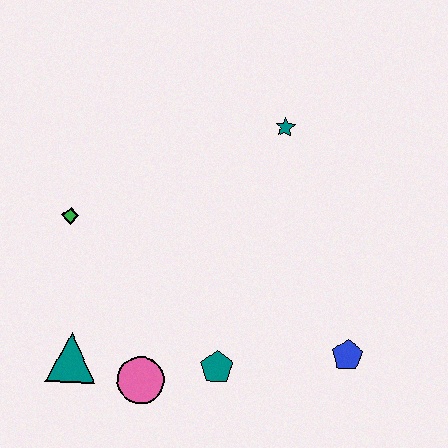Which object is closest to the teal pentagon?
The pink circle is closest to the teal pentagon.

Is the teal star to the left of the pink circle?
No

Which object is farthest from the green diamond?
The blue pentagon is farthest from the green diamond.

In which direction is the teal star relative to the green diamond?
The teal star is to the right of the green diamond.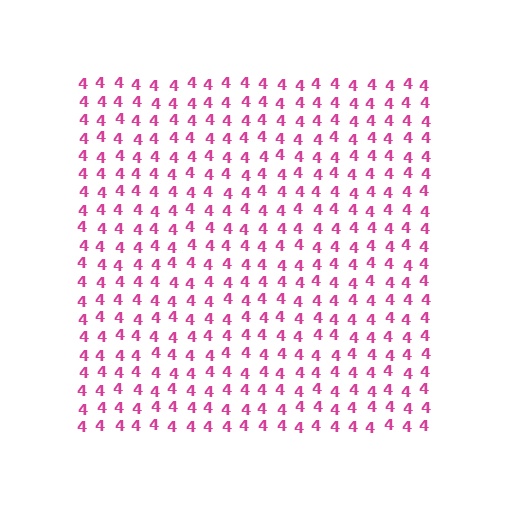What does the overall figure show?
The overall figure shows a square.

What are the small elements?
The small elements are digit 4's.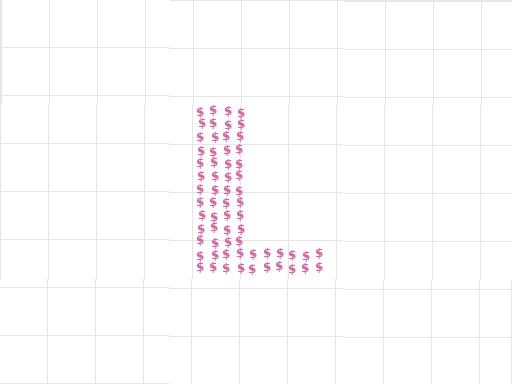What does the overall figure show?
The overall figure shows the letter L.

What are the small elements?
The small elements are dollar signs.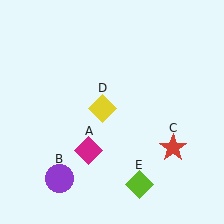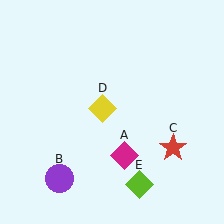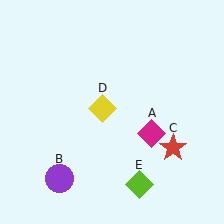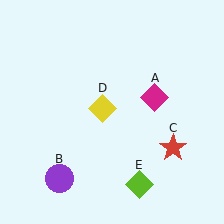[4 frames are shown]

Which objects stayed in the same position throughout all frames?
Purple circle (object B) and red star (object C) and yellow diamond (object D) and lime diamond (object E) remained stationary.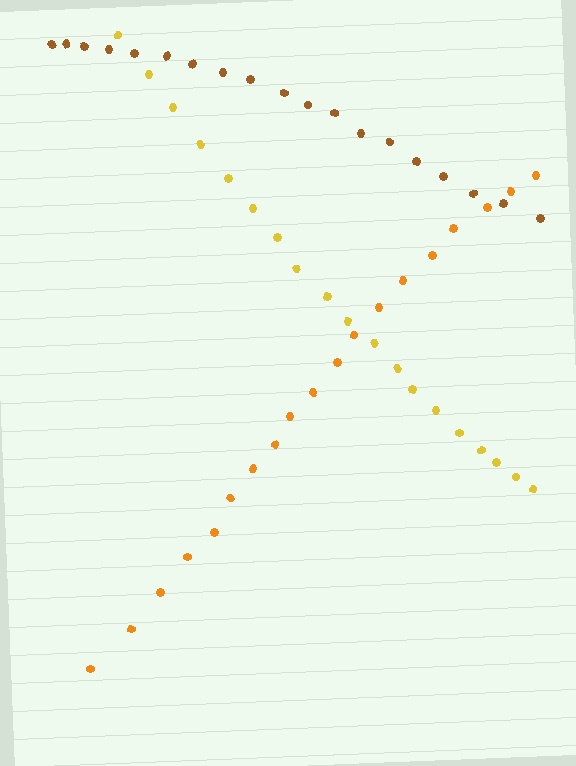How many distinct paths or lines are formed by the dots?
There are 3 distinct paths.